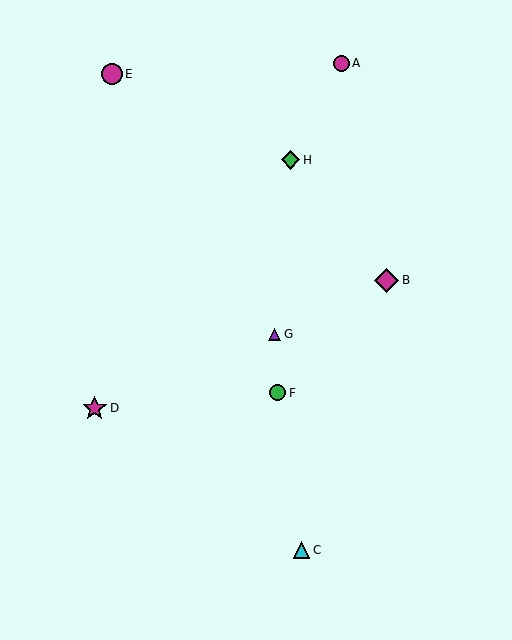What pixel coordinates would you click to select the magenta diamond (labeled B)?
Click at (386, 280) to select the magenta diamond B.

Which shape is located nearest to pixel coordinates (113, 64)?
The magenta circle (labeled E) at (112, 74) is nearest to that location.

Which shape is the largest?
The magenta diamond (labeled B) is the largest.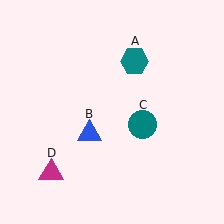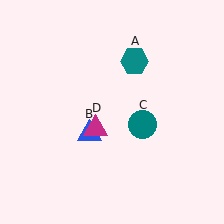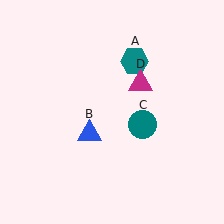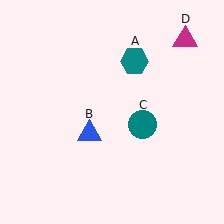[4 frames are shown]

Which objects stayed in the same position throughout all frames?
Teal hexagon (object A) and blue triangle (object B) and teal circle (object C) remained stationary.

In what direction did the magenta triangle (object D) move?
The magenta triangle (object D) moved up and to the right.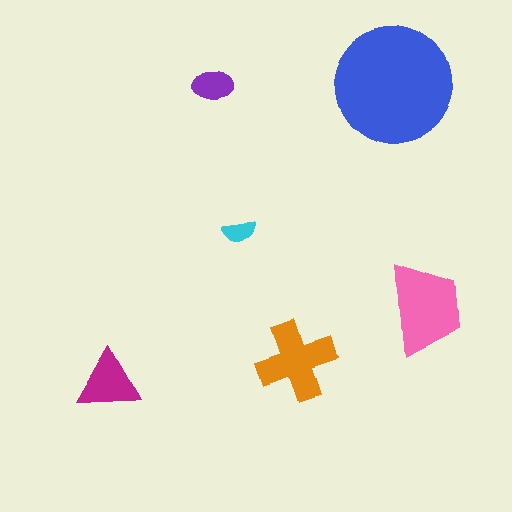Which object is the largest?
The blue circle.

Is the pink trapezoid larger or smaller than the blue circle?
Smaller.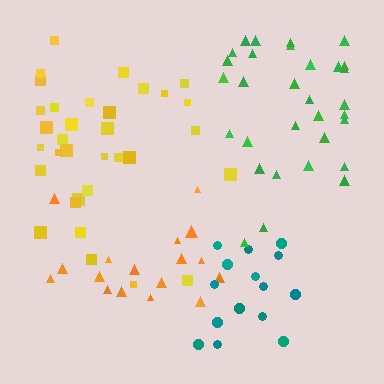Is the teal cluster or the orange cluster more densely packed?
Teal.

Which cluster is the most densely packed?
Teal.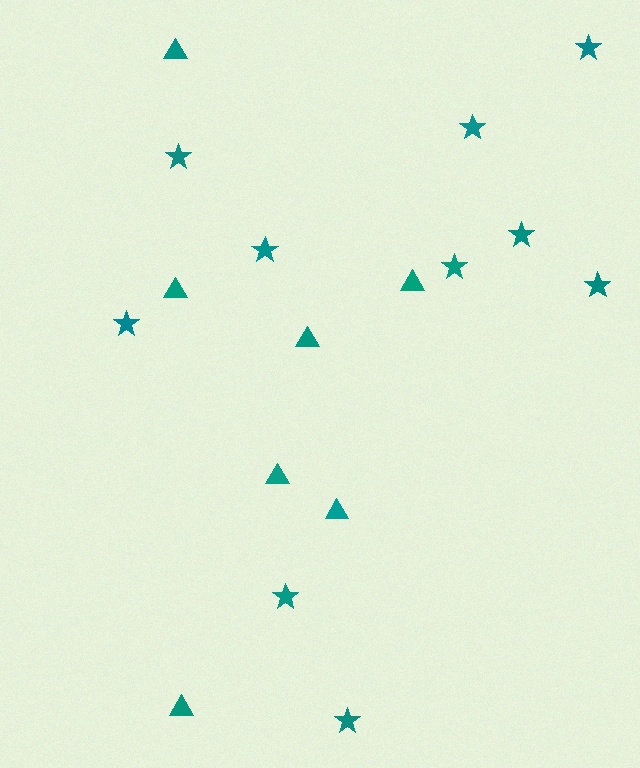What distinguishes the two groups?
There are 2 groups: one group of triangles (7) and one group of stars (10).